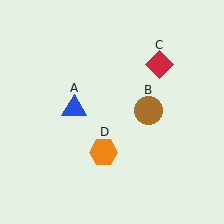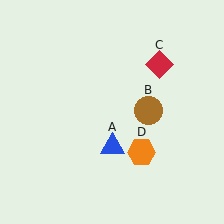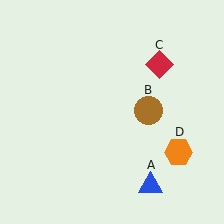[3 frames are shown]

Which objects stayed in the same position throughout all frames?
Brown circle (object B) and red diamond (object C) remained stationary.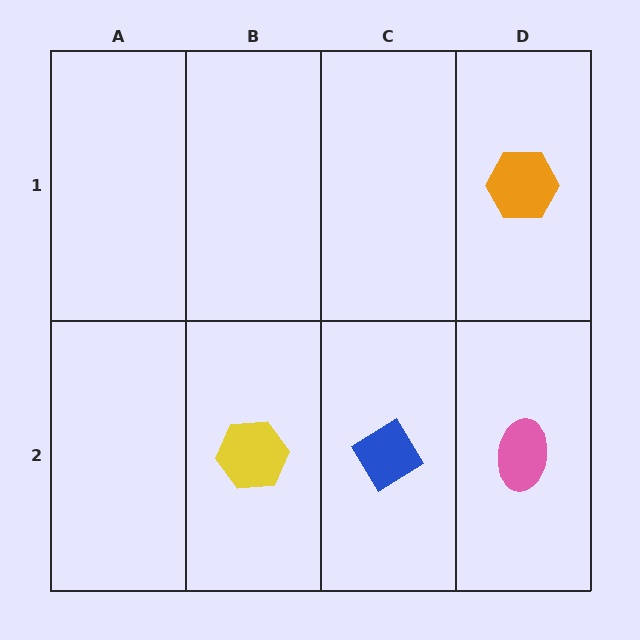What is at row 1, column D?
An orange hexagon.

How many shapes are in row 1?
1 shape.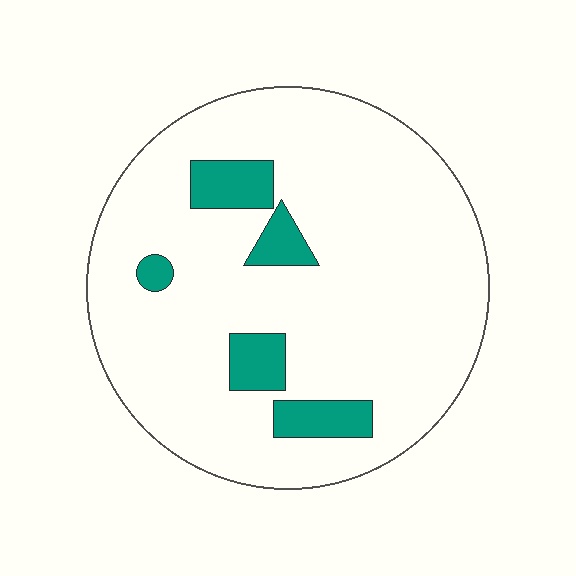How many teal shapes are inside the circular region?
5.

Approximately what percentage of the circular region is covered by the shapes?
Approximately 10%.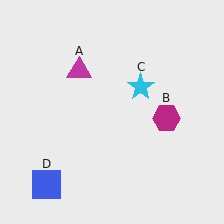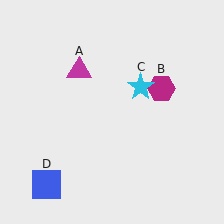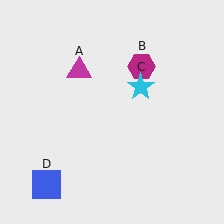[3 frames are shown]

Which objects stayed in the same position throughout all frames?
Magenta triangle (object A) and cyan star (object C) and blue square (object D) remained stationary.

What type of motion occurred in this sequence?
The magenta hexagon (object B) rotated counterclockwise around the center of the scene.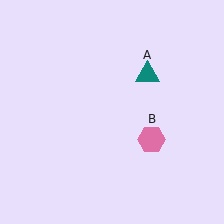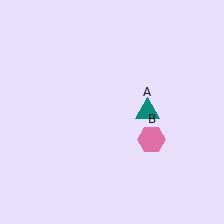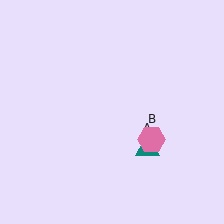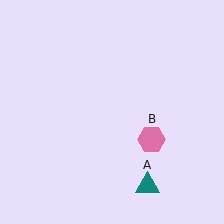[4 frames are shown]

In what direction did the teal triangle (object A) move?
The teal triangle (object A) moved down.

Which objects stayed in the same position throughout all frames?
Pink hexagon (object B) remained stationary.